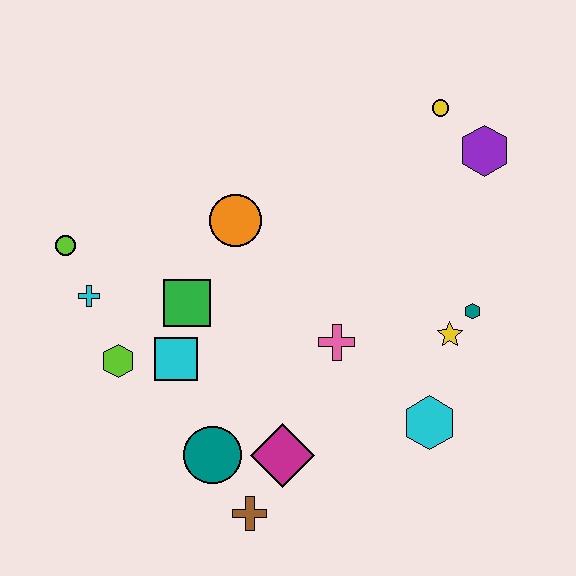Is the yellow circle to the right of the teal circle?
Yes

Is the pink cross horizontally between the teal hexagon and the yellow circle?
No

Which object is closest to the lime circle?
The cyan cross is closest to the lime circle.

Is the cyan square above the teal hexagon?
No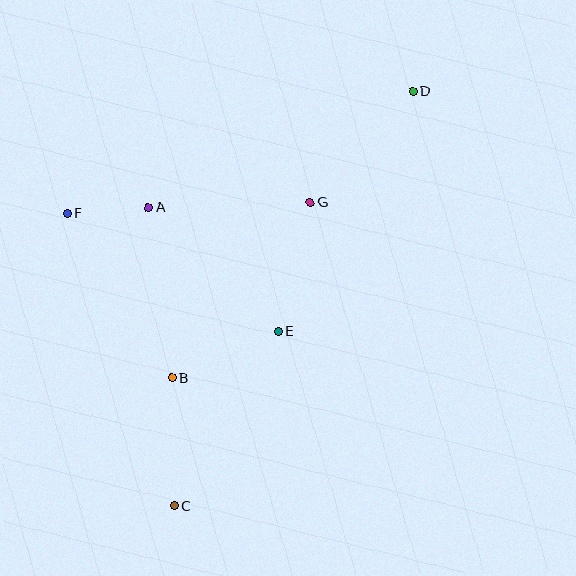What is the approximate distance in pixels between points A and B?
The distance between A and B is approximately 172 pixels.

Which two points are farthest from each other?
Points C and D are farthest from each other.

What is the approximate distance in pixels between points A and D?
The distance between A and D is approximately 289 pixels.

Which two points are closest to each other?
Points A and F are closest to each other.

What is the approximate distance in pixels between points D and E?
The distance between D and E is approximately 275 pixels.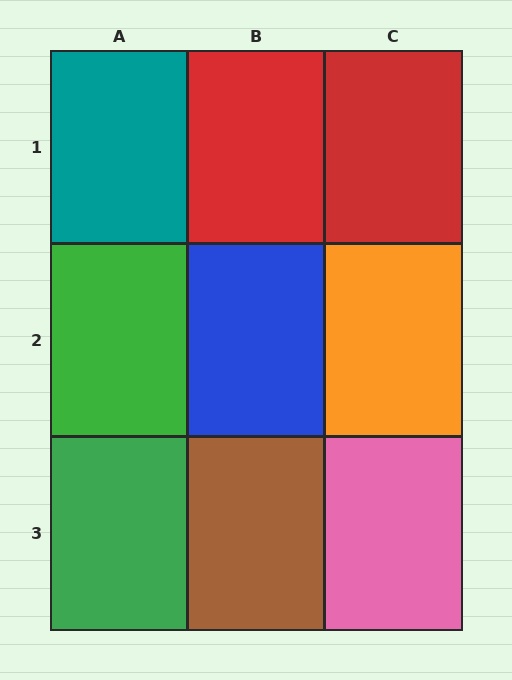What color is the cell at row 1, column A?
Teal.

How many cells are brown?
1 cell is brown.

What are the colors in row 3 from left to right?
Green, brown, pink.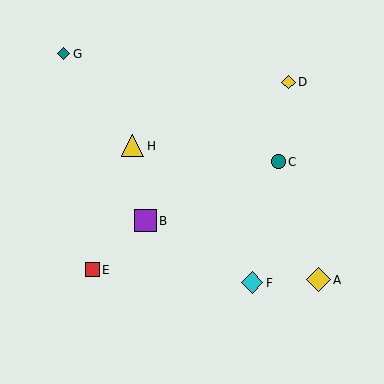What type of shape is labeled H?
Shape H is a yellow triangle.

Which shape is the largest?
The yellow diamond (labeled A) is the largest.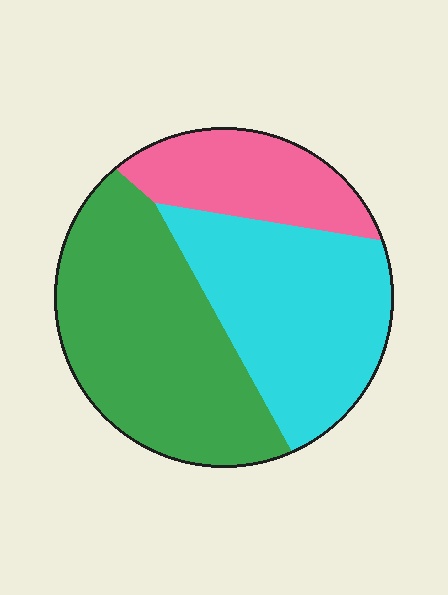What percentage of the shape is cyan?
Cyan covers around 35% of the shape.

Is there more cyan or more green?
Green.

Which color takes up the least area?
Pink, at roughly 20%.